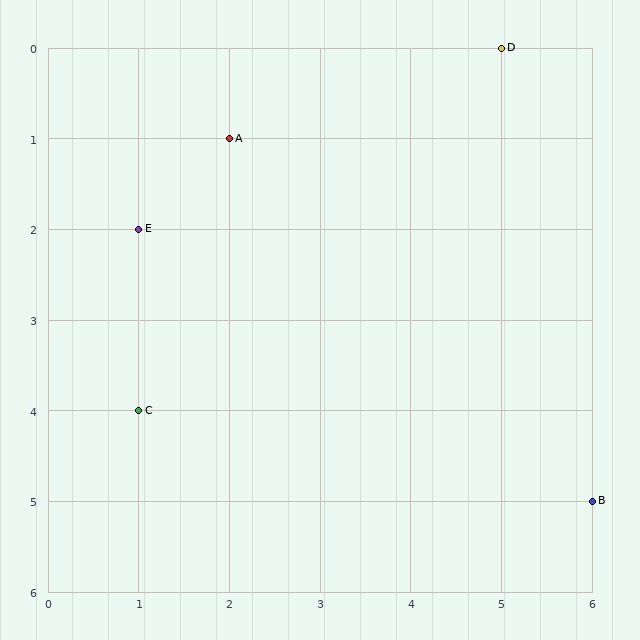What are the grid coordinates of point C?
Point C is at grid coordinates (1, 4).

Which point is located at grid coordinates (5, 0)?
Point D is at (5, 0).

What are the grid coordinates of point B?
Point B is at grid coordinates (6, 5).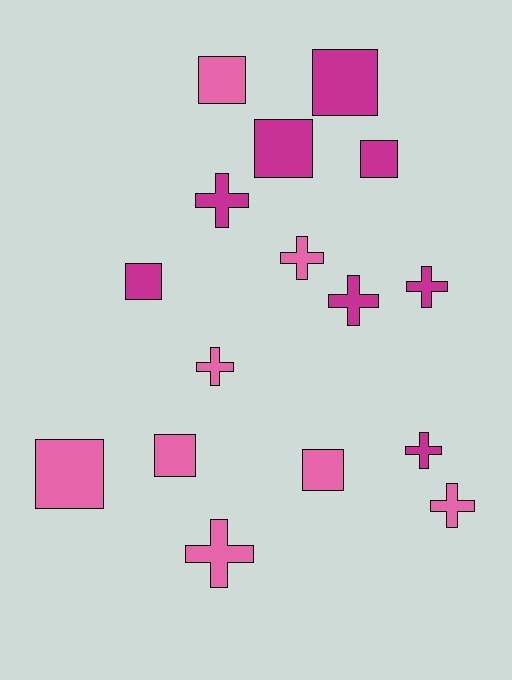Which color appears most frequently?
Pink, with 8 objects.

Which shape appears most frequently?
Cross, with 8 objects.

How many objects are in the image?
There are 16 objects.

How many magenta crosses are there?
There are 4 magenta crosses.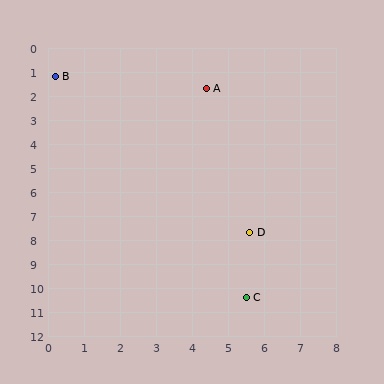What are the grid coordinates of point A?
Point A is at approximately (4.4, 1.7).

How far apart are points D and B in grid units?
Points D and B are about 8.5 grid units apart.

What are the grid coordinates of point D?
Point D is at approximately (5.6, 7.7).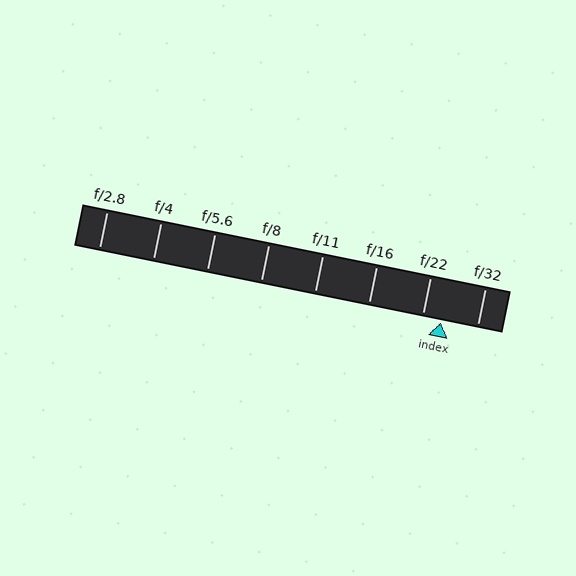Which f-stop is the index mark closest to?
The index mark is closest to f/22.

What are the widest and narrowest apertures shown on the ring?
The widest aperture shown is f/2.8 and the narrowest is f/32.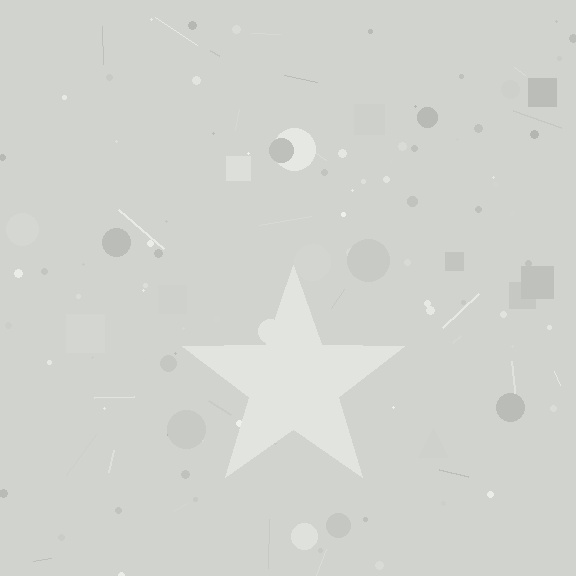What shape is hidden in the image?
A star is hidden in the image.